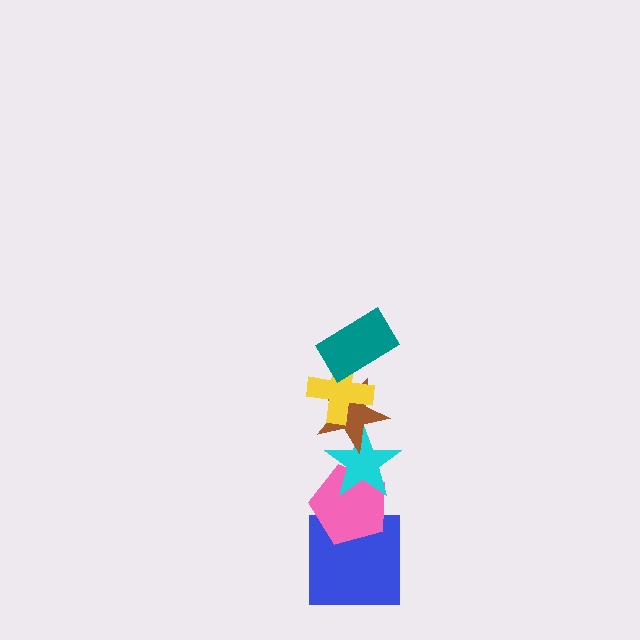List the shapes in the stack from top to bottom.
From top to bottom: the teal rectangle, the yellow cross, the brown star, the cyan star, the pink pentagon, the blue square.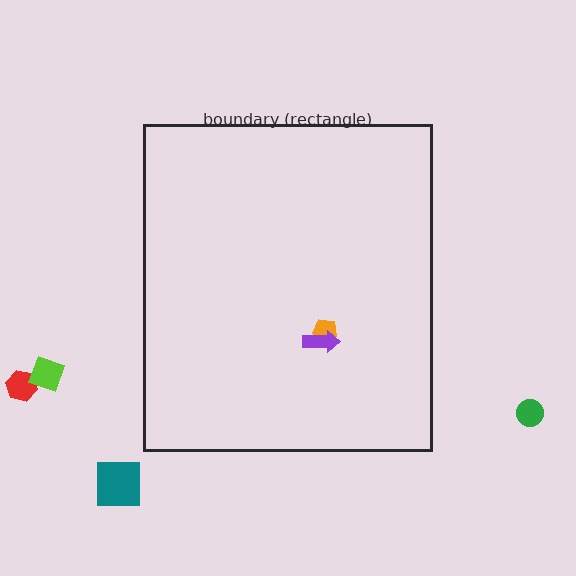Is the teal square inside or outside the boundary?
Outside.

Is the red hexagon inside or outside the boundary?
Outside.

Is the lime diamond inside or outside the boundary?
Outside.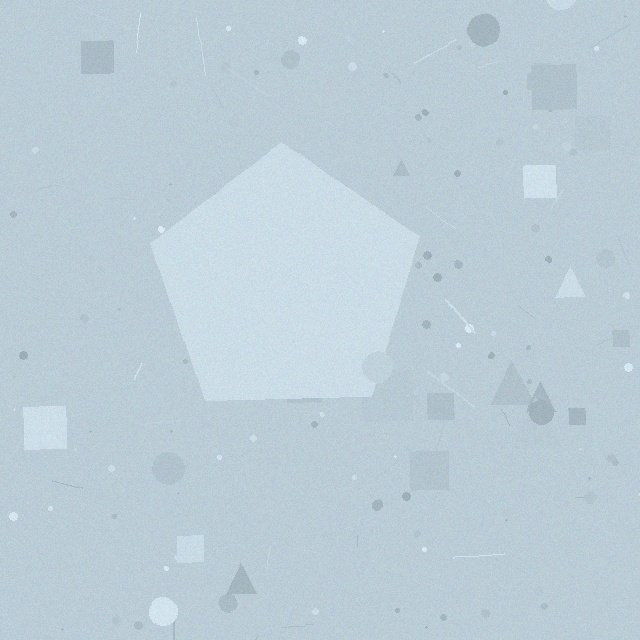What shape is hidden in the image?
A pentagon is hidden in the image.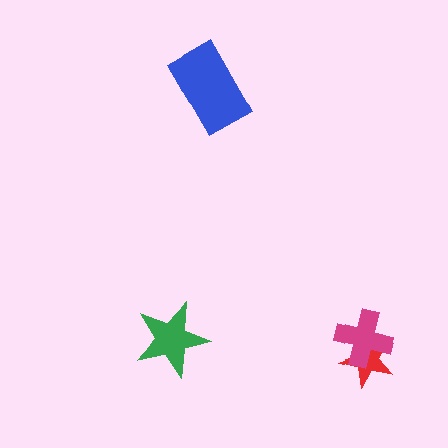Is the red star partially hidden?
Yes, it is partially covered by another shape.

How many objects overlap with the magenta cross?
1 object overlaps with the magenta cross.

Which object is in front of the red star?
The magenta cross is in front of the red star.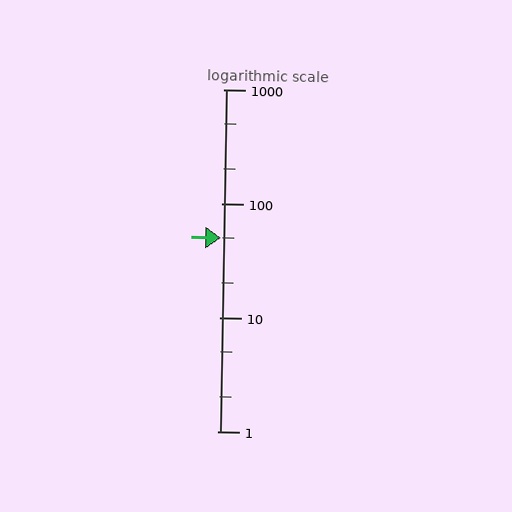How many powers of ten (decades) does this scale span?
The scale spans 3 decades, from 1 to 1000.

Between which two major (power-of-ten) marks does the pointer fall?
The pointer is between 10 and 100.